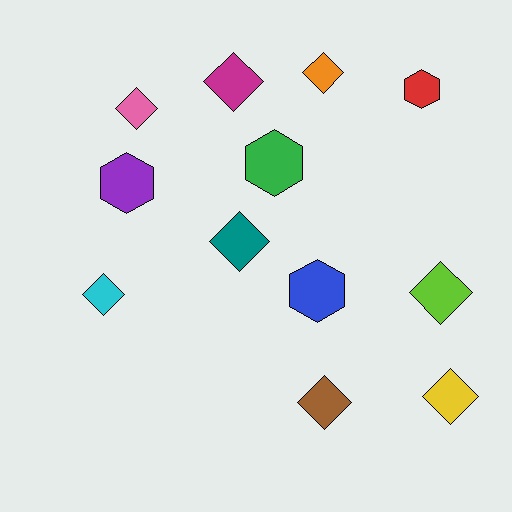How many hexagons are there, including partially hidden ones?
There are 4 hexagons.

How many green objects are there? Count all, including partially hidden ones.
There is 1 green object.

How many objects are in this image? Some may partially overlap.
There are 12 objects.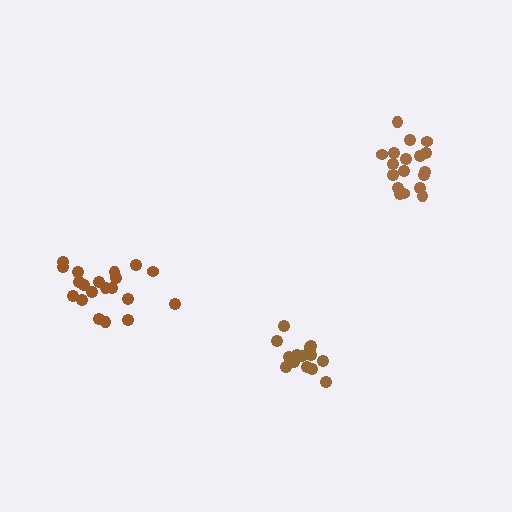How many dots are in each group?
Group 1: 20 dots, Group 2: 15 dots, Group 3: 18 dots (53 total).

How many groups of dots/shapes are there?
There are 3 groups.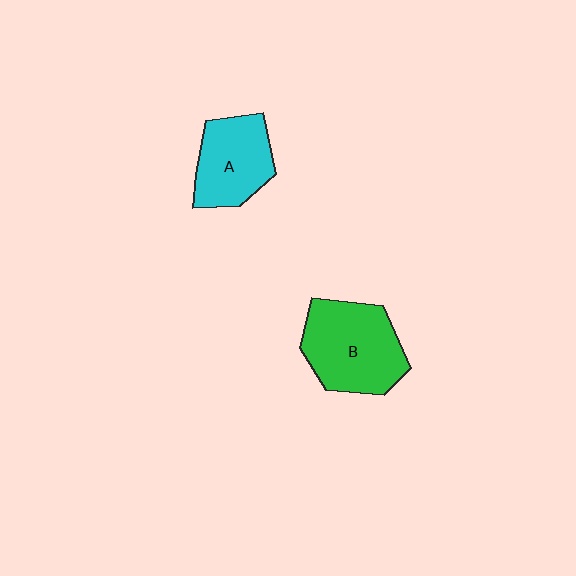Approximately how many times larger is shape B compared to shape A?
Approximately 1.3 times.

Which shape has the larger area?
Shape B (green).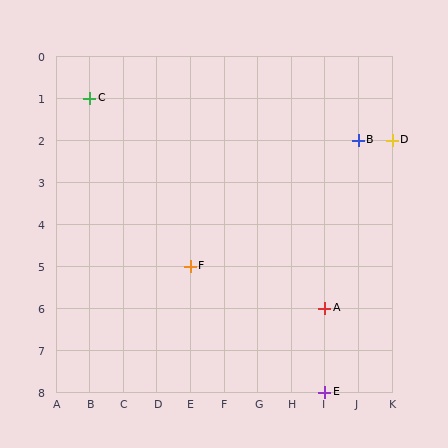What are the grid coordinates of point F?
Point F is at grid coordinates (E, 5).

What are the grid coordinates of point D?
Point D is at grid coordinates (K, 2).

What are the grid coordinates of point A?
Point A is at grid coordinates (I, 6).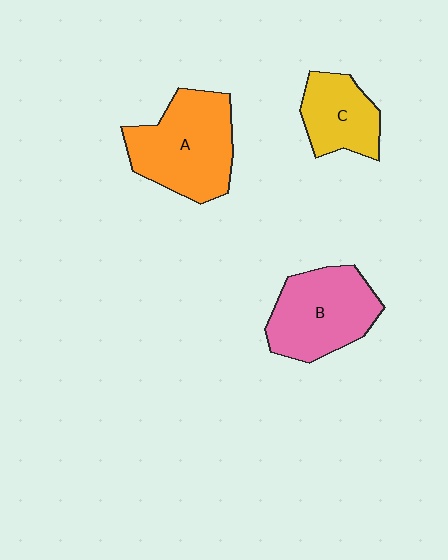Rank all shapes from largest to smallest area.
From largest to smallest: A (orange), B (pink), C (yellow).